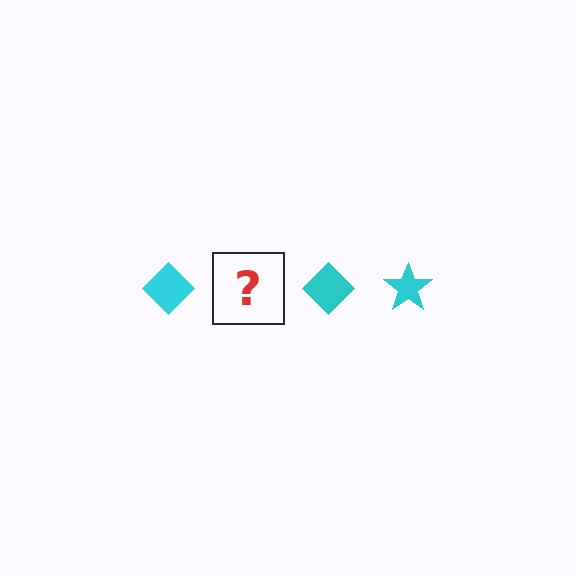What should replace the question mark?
The question mark should be replaced with a cyan star.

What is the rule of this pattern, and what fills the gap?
The rule is that the pattern cycles through diamond, star shapes in cyan. The gap should be filled with a cyan star.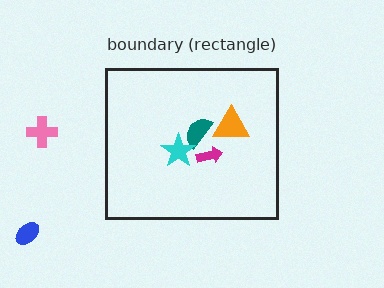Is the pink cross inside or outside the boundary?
Outside.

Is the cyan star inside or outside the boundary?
Inside.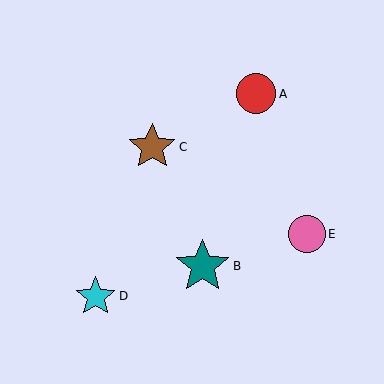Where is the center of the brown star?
The center of the brown star is at (152, 147).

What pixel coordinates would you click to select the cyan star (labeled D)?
Click at (96, 296) to select the cyan star D.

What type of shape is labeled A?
Shape A is a red circle.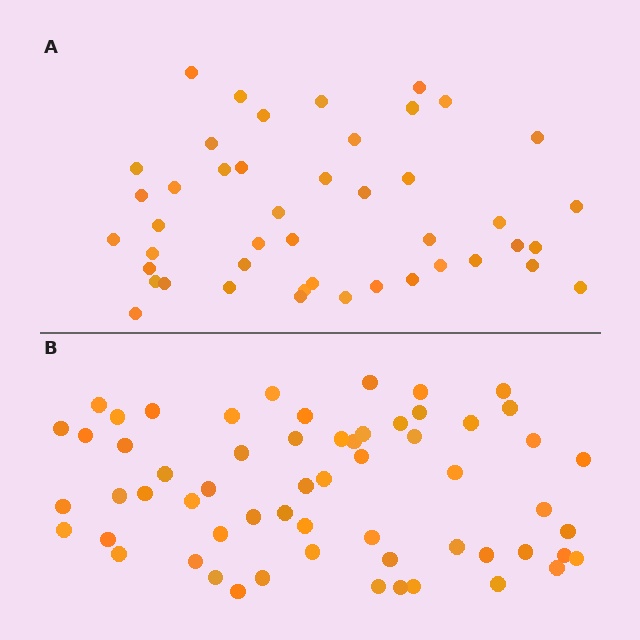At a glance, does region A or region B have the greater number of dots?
Region B (the bottom region) has more dots.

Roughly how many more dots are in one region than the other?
Region B has approximately 15 more dots than region A.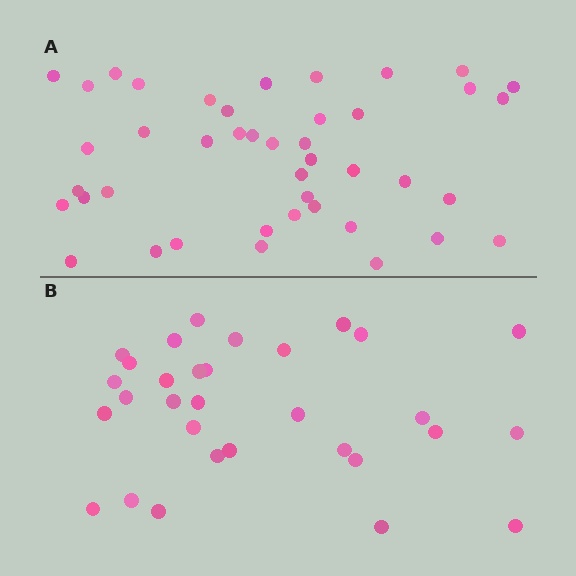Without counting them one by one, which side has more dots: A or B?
Region A (the top region) has more dots.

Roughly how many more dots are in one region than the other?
Region A has roughly 12 or so more dots than region B.